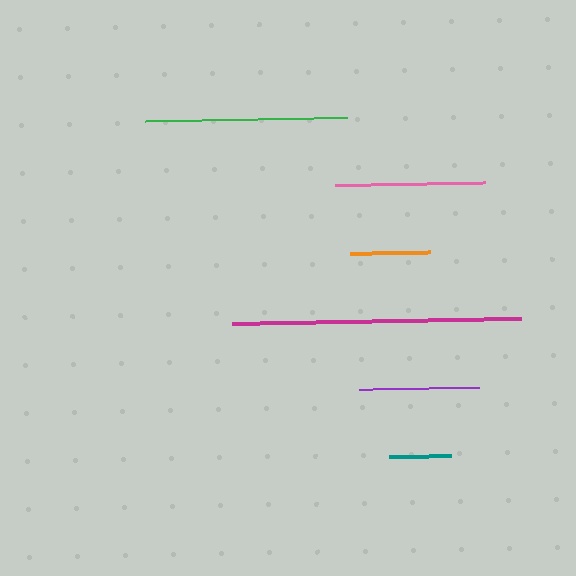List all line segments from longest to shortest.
From longest to shortest: magenta, green, pink, purple, orange, teal.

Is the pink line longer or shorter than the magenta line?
The magenta line is longer than the pink line.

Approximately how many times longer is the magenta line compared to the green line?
The magenta line is approximately 1.4 times the length of the green line.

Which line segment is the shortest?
The teal line is the shortest at approximately 61 pixels.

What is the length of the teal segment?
The teal segment is approximately 61 pixels long.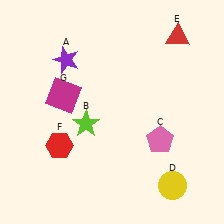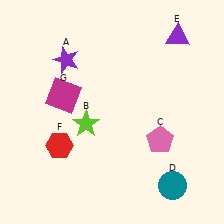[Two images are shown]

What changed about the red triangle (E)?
In Image 1, E is red. In Image 2, it changed to purple.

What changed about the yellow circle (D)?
In Image 1, D is yellow. In Image 2, it changed to teal.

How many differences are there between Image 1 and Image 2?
There are 2 differences between the two images.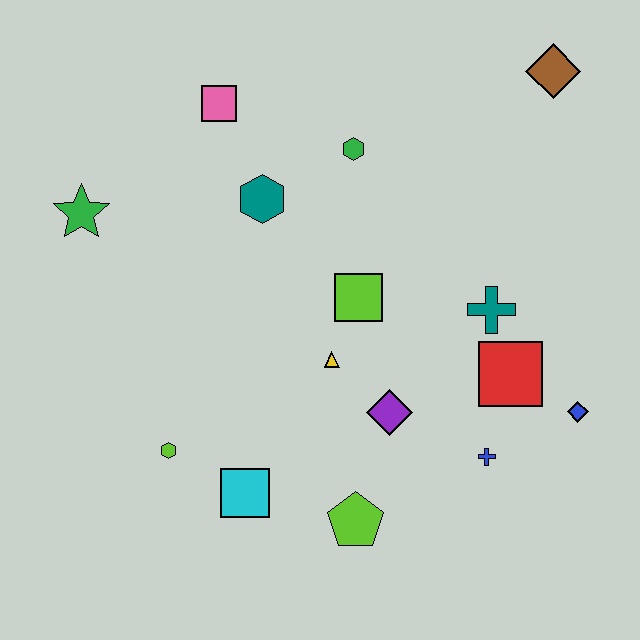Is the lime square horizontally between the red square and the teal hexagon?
Yes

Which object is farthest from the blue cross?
The green star is farthest from the blue cross.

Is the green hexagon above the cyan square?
Yes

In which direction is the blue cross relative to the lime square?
The blue cross is below the lime square.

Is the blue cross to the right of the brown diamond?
No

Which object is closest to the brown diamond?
The green hexagon is closest to the brown diamond.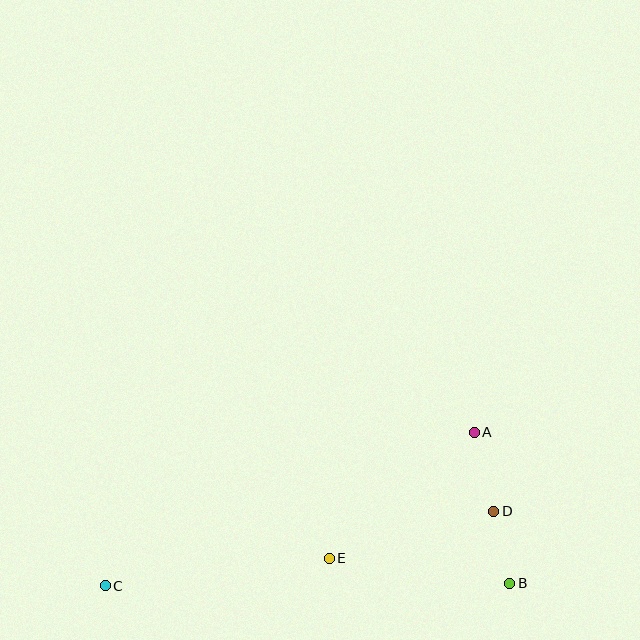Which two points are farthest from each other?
Points B and C are farthest from each other.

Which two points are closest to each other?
Points B and D are closest to each other.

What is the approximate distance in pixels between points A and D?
The distance between A and D is approximately 81 pixels.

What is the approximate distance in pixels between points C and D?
The distance between C and D is approximately 396 pixels.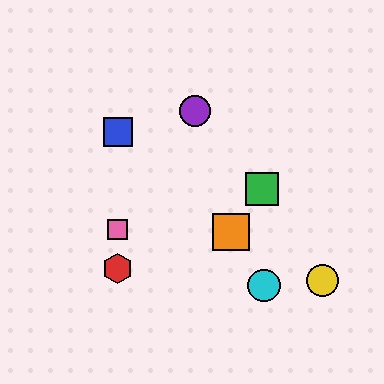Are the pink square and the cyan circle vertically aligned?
No, the pink square is at x≈118 and the cyan circle is at x≈264.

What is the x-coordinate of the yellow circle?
The yellow circle is at x≈322.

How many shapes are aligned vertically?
3 shapes (the red hexagon, the blue square, the pink square) are aligned vertically.